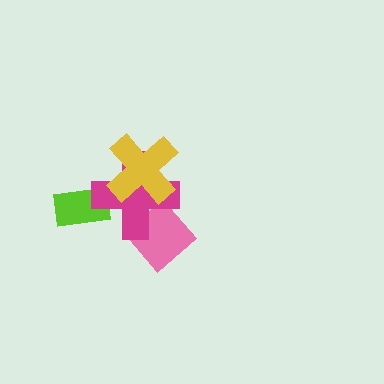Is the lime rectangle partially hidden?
Yes, it is partially covered by another shape.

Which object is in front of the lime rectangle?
The magenta cross is in front of the lime rectangle.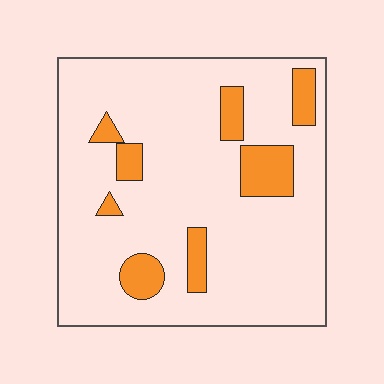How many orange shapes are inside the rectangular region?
8.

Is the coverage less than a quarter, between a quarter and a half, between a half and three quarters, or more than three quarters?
Less than a quarter.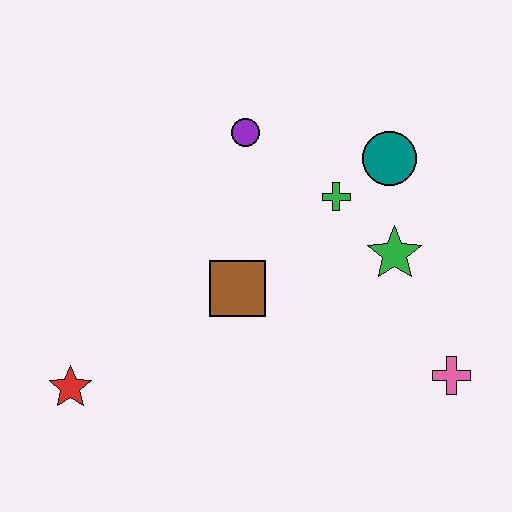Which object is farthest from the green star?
The red star is farthest from the green star.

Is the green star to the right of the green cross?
Yes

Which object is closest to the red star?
The brown square is closest to the red star.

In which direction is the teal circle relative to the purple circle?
The teal circle is to the right of the purple circle.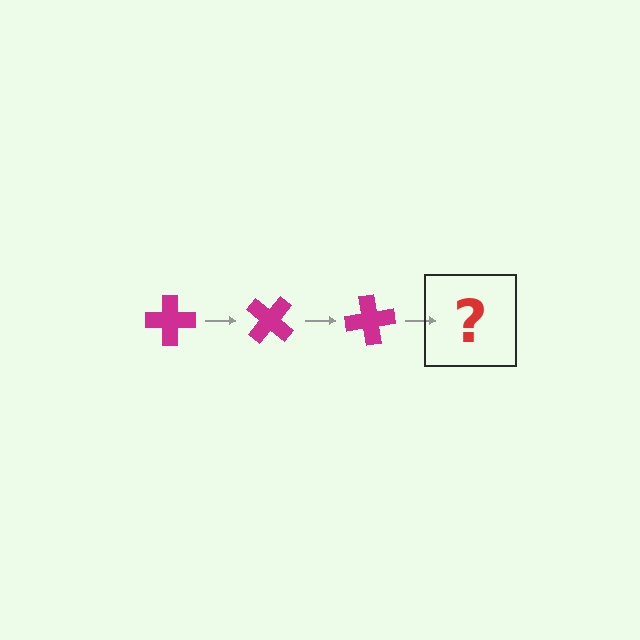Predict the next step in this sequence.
The next step is a magenta cross rotated 120 degrees.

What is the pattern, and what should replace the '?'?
The pattern is that the cross rotates 40 degrees each step. The '?' should be a magenta cross rotated 120 degrees.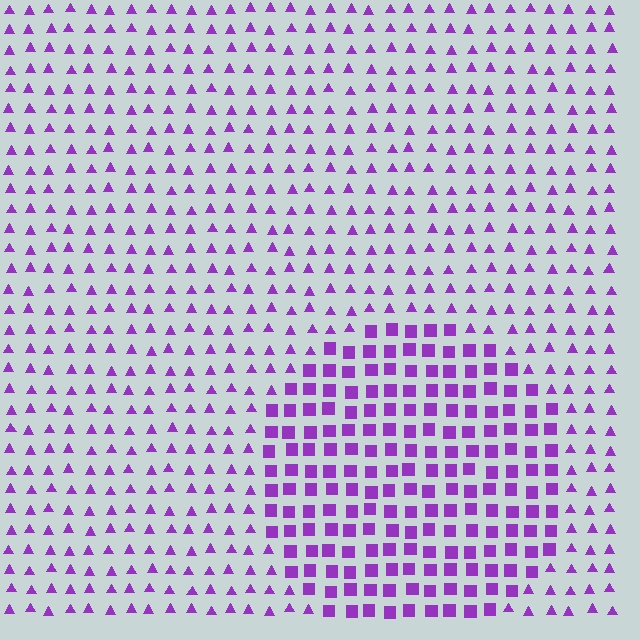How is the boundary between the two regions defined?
The boundary is defined by a change in element shape: squares inside vs. triangles outside. All elements share the same color and spacing.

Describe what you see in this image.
The image is filled with small purple elements arranged in a uniform grid. A circle-shaped region contains squares, while the surrounding area contains triangles. The boundary is defined purely by the change in element shape.